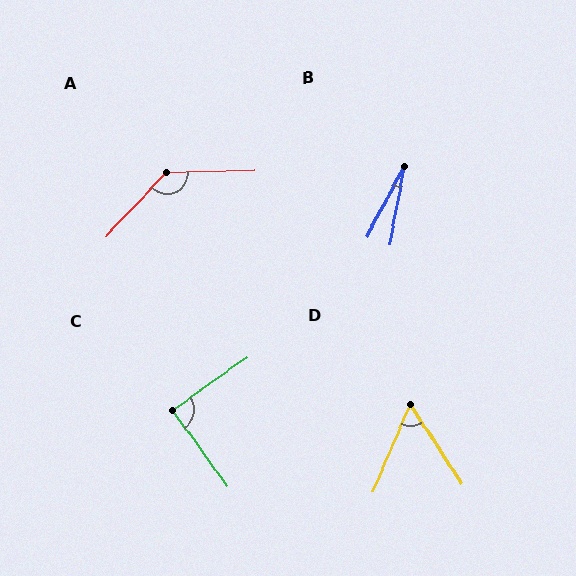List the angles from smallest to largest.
B (17°), D (56°), C (89°), A (135°).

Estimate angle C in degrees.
Approximately 89 degrees.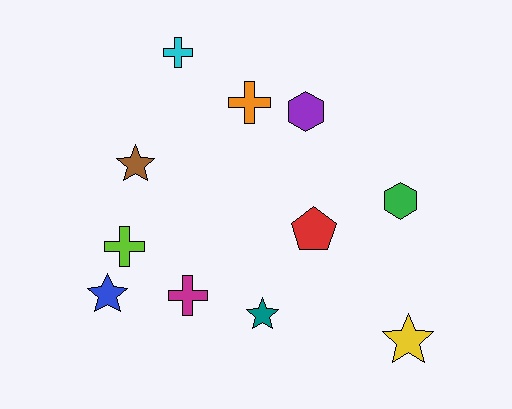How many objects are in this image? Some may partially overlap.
There are 11 objects.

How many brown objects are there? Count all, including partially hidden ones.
There is 1 brown object.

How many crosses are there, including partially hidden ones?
There are 4 crosses.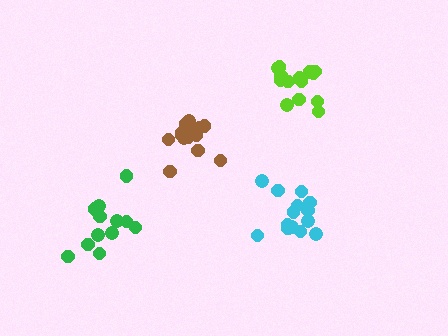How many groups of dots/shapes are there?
There are 4 groups.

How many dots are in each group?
Group 1: 12 dots, Group 2: 14 dots, Group 3: 15 dots, Group 4: 14 dots (55 total).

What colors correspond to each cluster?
The clusters are colored: green, lime, brown, cyan.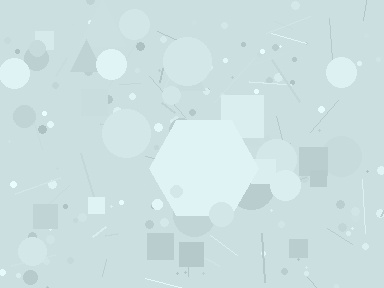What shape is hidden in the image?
A hexagon is hidden in the image.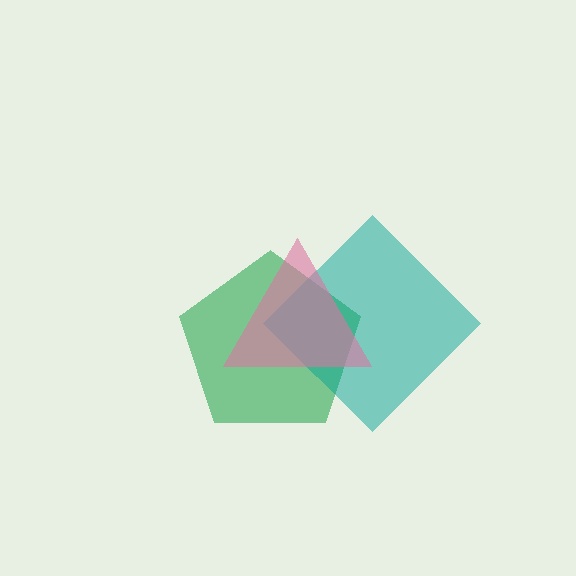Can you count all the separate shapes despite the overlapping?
Yes, there are 3 separate shapes.